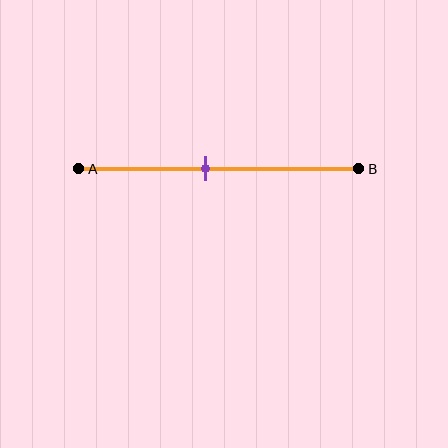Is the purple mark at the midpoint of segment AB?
No, the mark is at about 45% from A, not at the 50% midpoint.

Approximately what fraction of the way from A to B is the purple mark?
The purple mark is approximately 45% of the way from A to B.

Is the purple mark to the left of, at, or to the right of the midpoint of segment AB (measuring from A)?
The purple mark is to the left of the midpoint of segment AB.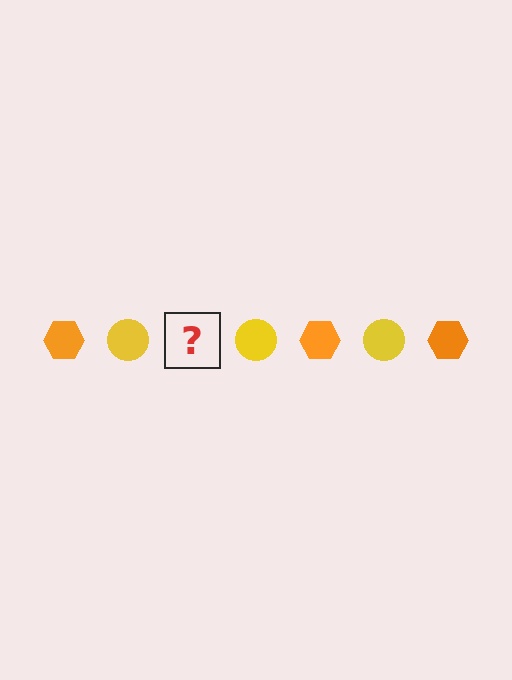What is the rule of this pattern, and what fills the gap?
The rule is that the pattern alternates between orange hexagon and yellow circle. The gap should be filled with an orange hexagon.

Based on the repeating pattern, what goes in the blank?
The blank should be an orange hexagon.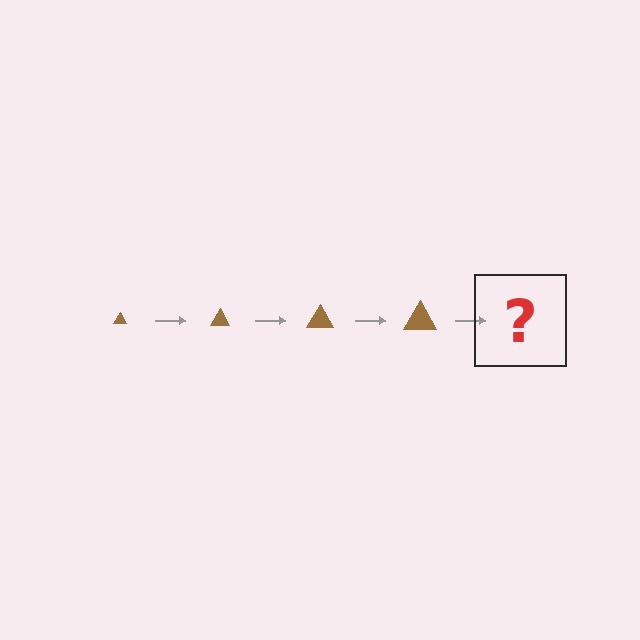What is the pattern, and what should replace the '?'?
The pattern is that the triangle gets progressively larger each step. The '?' should be a brown triangle, larger than the previous one.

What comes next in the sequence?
The next element should be a brown triangle, larger than the previous one.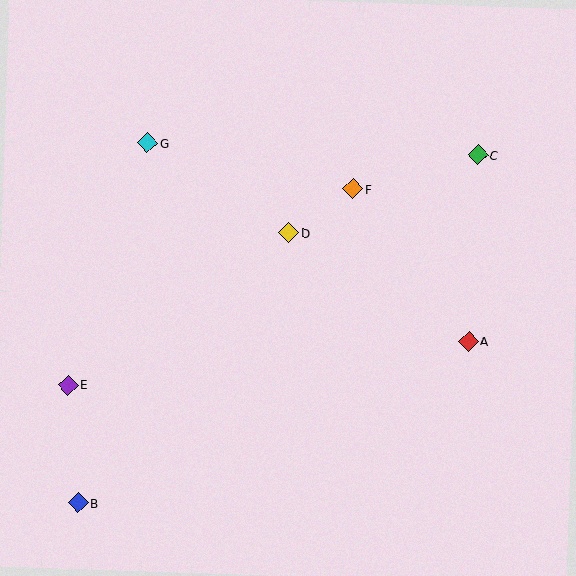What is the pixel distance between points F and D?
The distance between F and D is 78 pixels.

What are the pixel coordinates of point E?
Point E is at (68, 385).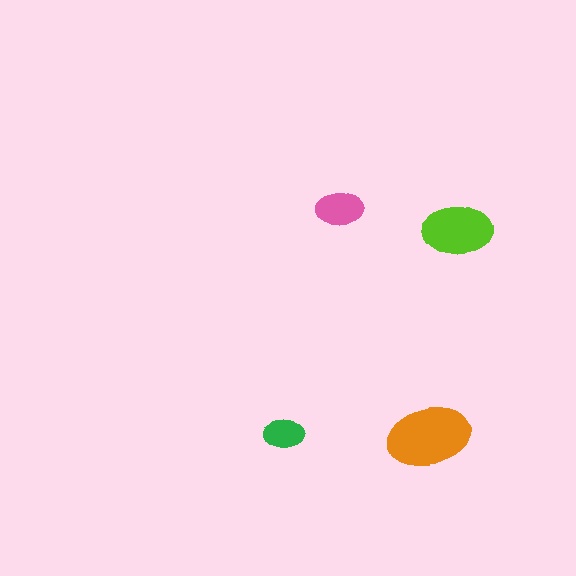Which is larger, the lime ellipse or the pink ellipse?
The lime one.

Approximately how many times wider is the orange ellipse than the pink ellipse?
About 1.5 times wider.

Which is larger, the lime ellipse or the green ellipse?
The lime one.